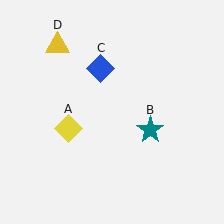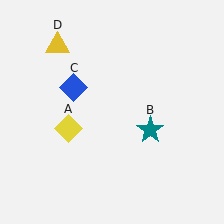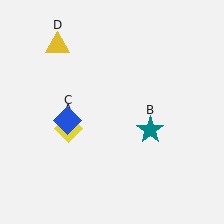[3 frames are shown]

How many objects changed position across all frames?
1 object changed position: blue diamond (object C).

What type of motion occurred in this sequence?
The blue diamond (object C) rotated counterclockwise around the center of the scene.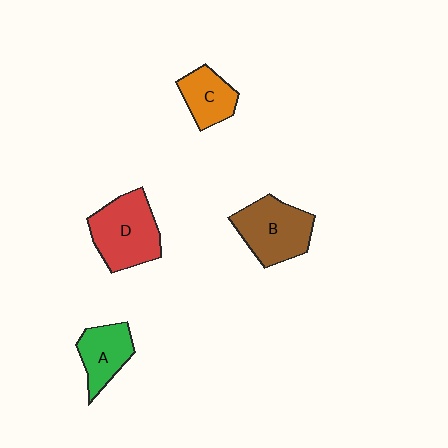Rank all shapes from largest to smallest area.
From largest to smallest: D (red), B (brown), A (green), C (orange).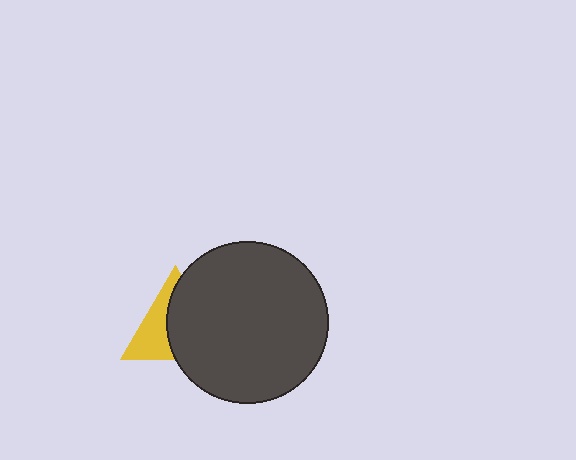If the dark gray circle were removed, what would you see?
You would see the complete yellow triangle.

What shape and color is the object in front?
The object in front is a dark gray circle.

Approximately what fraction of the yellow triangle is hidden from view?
Roughly 58% of the yellow triangle is hidden behind the dark gray circle.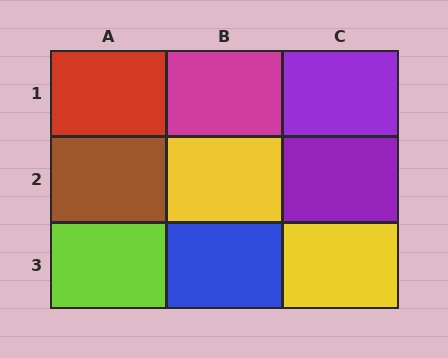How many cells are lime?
1 cell is lime.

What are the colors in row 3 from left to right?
Lime, blue, yellow.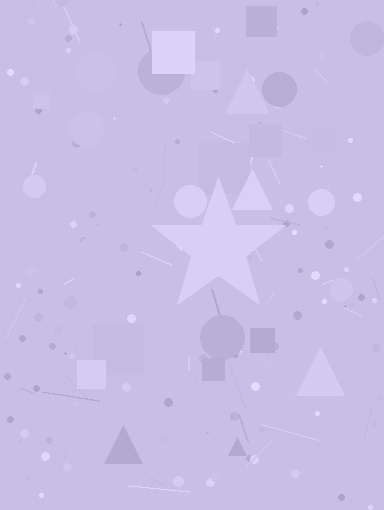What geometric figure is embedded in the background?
A star is embedded in the background.